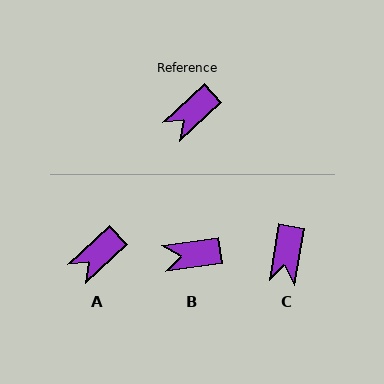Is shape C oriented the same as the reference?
No, it is off by about 37 degrees.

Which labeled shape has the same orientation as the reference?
A.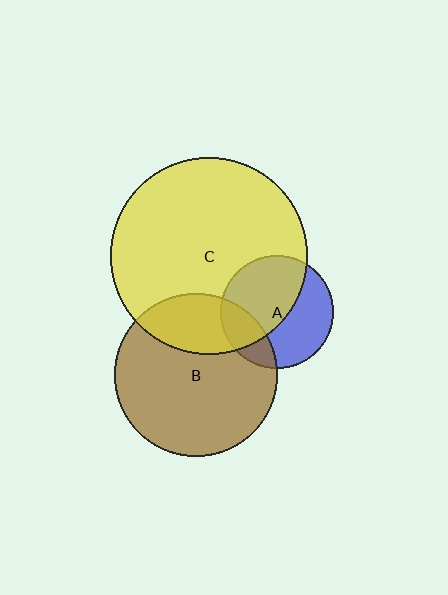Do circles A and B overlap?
Yes.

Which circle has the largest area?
Circle C (yellow).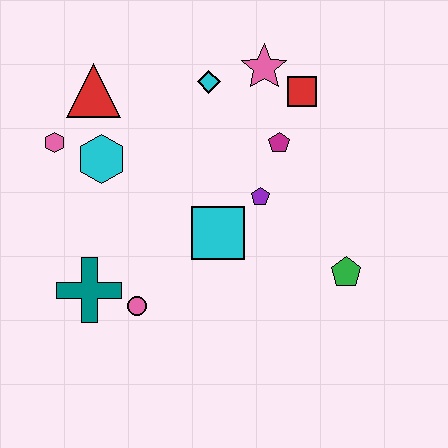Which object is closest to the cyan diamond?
The pink star is closest to the cyan diamond.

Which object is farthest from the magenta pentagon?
The teal cross is farthest from the magenta pentagon.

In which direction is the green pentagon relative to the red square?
The green pentagon is below the red square.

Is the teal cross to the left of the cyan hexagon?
Yes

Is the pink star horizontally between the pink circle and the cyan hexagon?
No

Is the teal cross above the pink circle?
Yes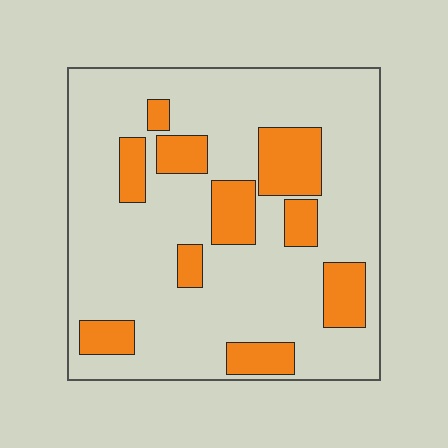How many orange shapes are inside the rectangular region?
10.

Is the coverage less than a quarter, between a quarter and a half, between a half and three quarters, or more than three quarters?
Less than a quarter.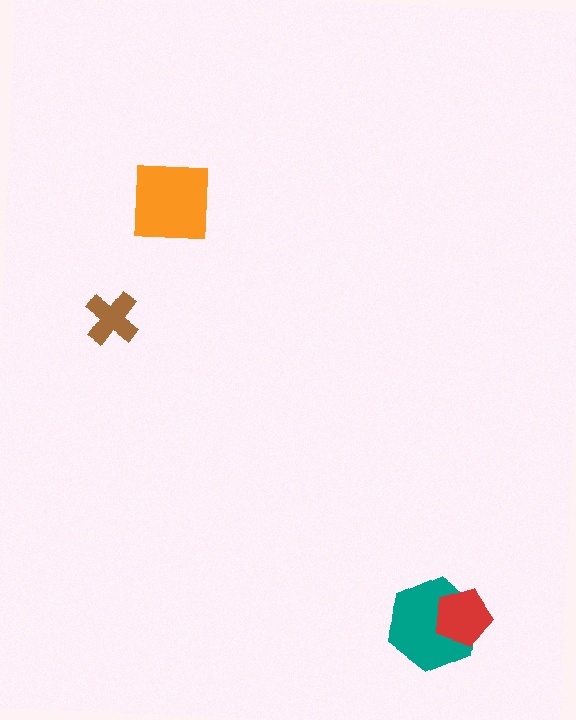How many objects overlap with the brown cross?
0 objects overlap with the brown cross.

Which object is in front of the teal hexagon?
The red pentagon is in front of the teal hexagon.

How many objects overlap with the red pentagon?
1 object overlaps with the red pentagon.